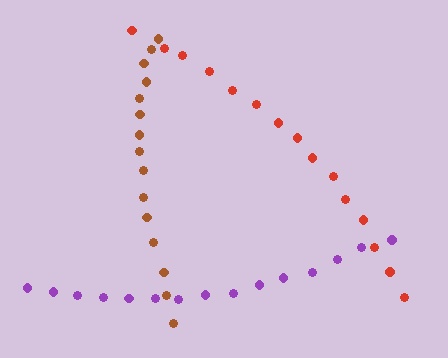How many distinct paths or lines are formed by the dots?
There are 3 distinct paths.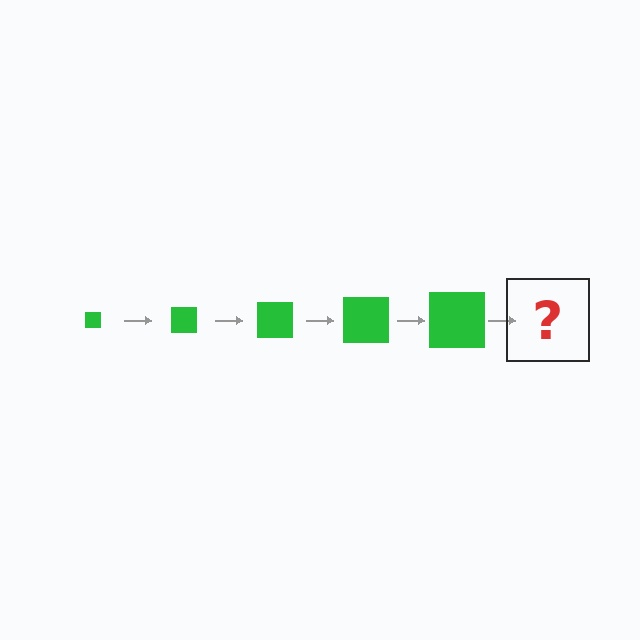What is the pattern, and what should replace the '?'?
The pattern is that the square gets progressively larger each step. The '?' should be a green square, larger than the previous one.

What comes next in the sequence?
The next element should be a green square, larger than the previous one.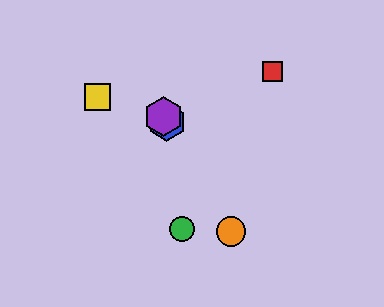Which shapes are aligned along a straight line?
The blue hexagon, the purple hexagon, the orange circle are aligned along a straight line.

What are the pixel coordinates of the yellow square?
The yellow square is at (98, 97).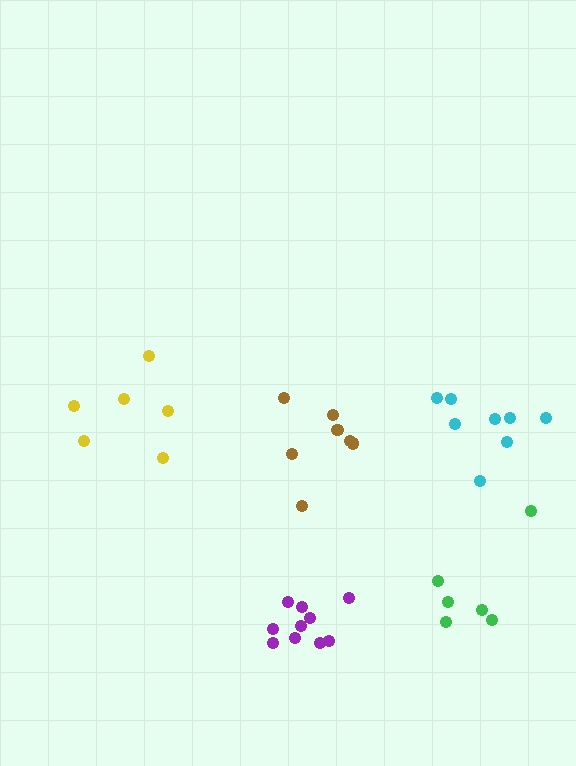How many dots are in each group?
Group 1: 6 dots, Group 2: 10 dots, Group 3: 8 dots, Group 4: 7 dots, Group 5: 6 dots (37 total).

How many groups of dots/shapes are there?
There are 5 groups.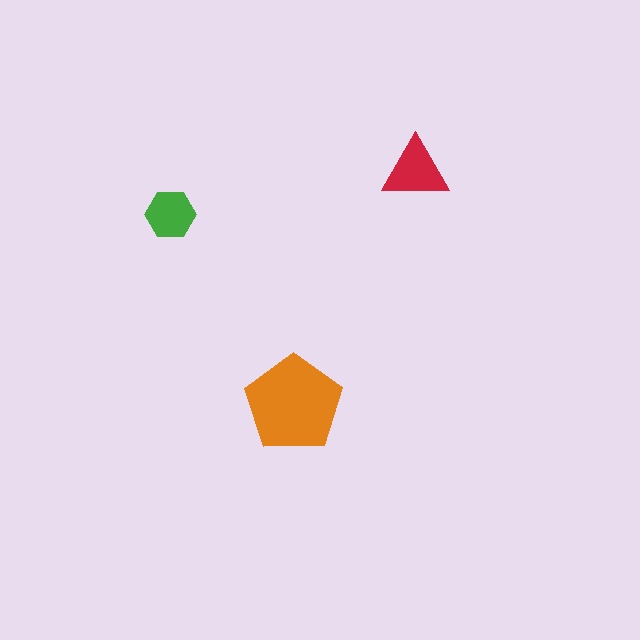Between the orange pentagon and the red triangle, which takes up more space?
The orange pentagon.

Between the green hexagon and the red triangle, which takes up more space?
The red triangle.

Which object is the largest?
The orange pentagon.